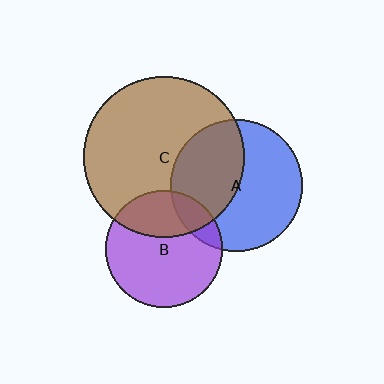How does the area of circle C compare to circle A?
Approximately 1.5 times.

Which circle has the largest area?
Circle C (brown).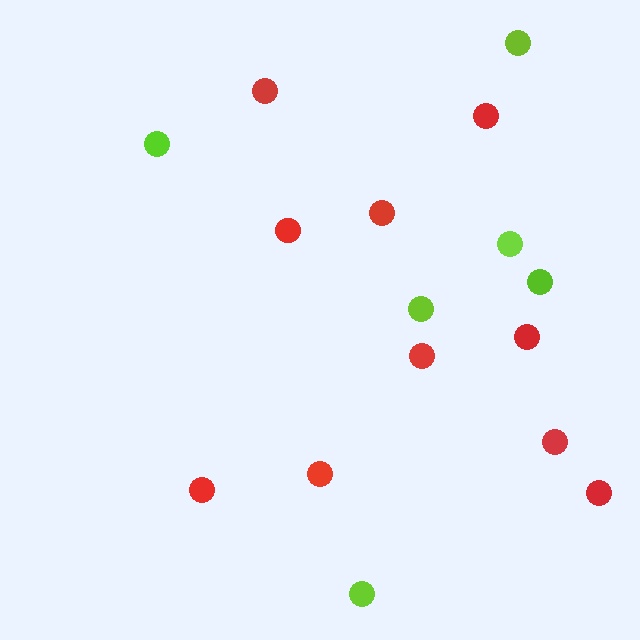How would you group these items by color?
There are 2 groups: one group of lime circles (6) and one group of red circles (10).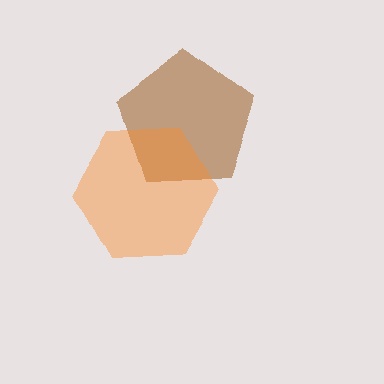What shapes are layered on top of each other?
The layered shapes are: a brown pentagon, an orange hexagon.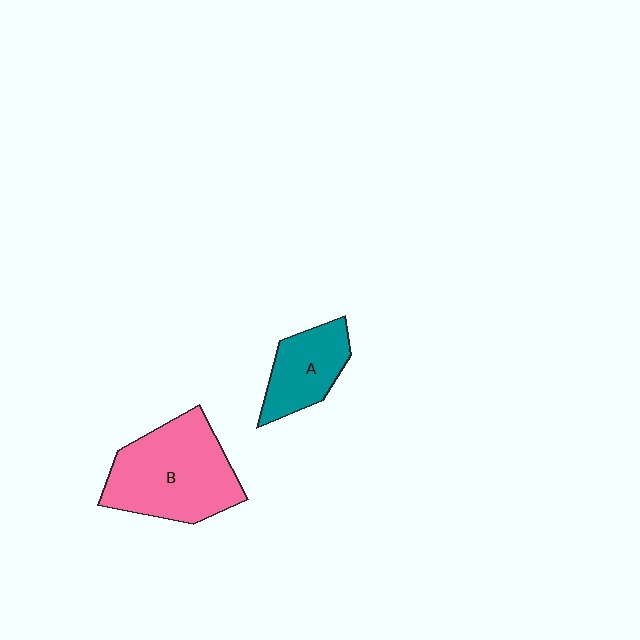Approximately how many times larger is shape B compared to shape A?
Approximately 1.9 times.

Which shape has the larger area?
Shape B (pink).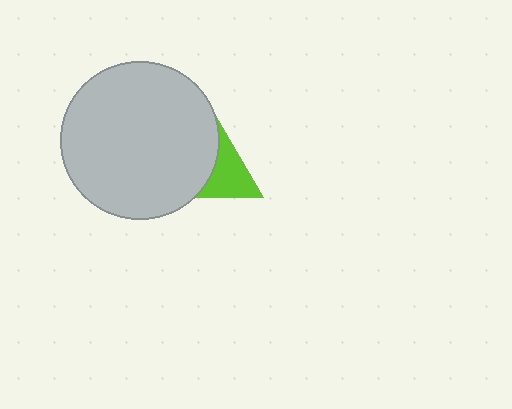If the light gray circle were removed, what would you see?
You would see the complete lime triangle.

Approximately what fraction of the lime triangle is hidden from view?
Roughly 47% of the lime triangle is hidden behind the light gray circle.